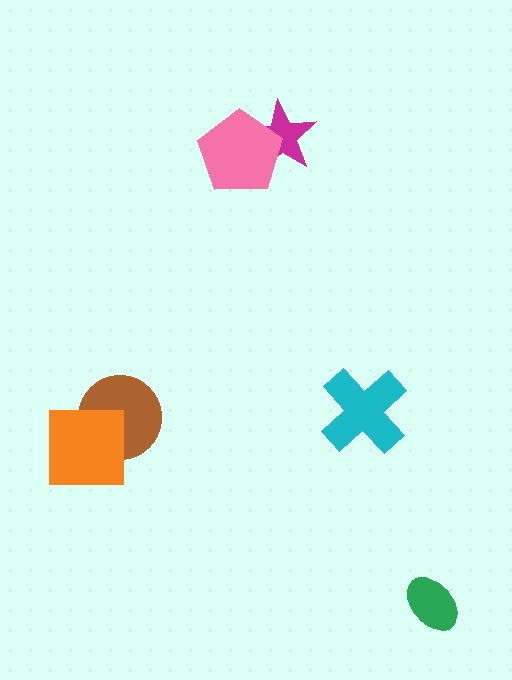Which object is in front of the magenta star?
The pink pentagon is in front of the magenta star.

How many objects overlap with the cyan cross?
0 objects overlap with the cyan cross.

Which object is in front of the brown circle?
The orange square is in front of the brown circle.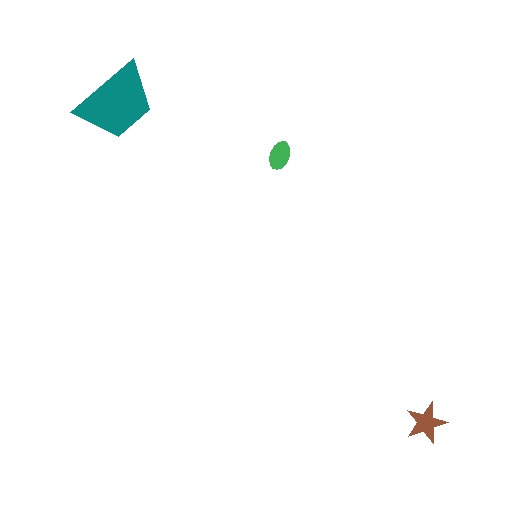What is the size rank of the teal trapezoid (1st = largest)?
1st.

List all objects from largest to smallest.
The teal trapezoid, the brown star, the green ellipse.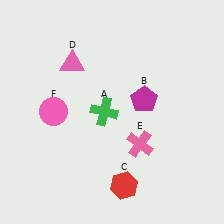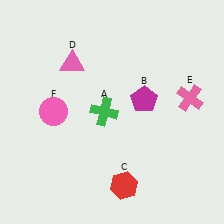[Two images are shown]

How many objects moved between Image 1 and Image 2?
1 object moved between the two images.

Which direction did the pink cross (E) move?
The pink cross (E) moved right.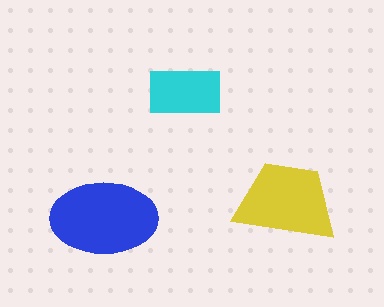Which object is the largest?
The blue ellipse.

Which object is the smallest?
The cyan rectangle.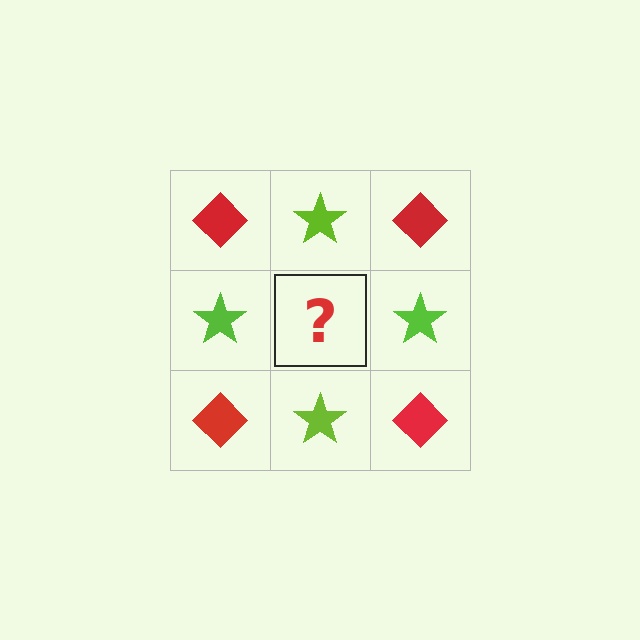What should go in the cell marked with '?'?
The missing cell should contain a red diamond.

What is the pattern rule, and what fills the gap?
The rule is that it alternates red diamond and lime star in a checkerboard pattern. The gap should be filled with a red diamond.